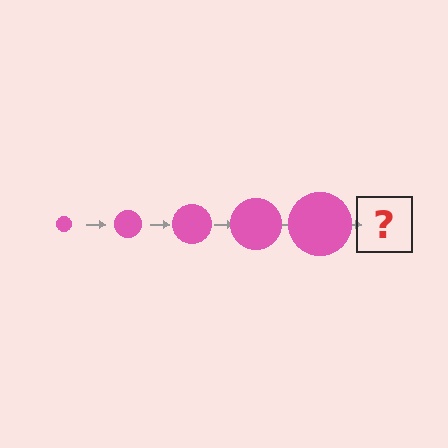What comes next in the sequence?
The next element should be a pink circle, larger than the previous one.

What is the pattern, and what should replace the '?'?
The pattern is that the circle gets progressively larger each step. The '?' should be a pink circle, larger than the previous one.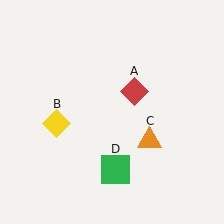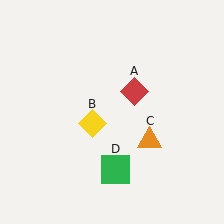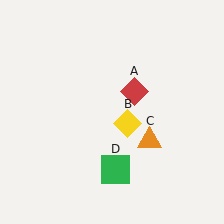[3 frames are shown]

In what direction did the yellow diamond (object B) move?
The yellow diamond (object B) moved right.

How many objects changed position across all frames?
1 object changed position: yellow diamond (object B).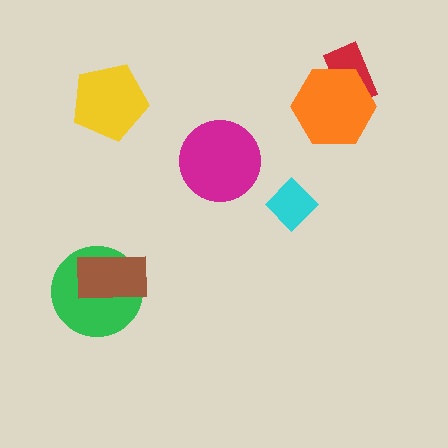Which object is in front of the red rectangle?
The orange hexagon is in front of the red rectangle.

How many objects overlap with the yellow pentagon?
0 objects overlap with the yellow pentagon.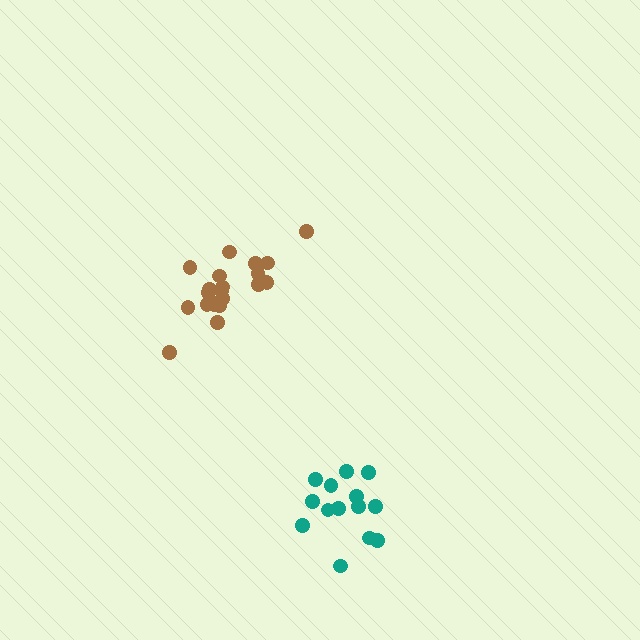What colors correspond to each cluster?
The clusters are colored: teal, brown.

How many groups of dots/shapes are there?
There are 2 groups.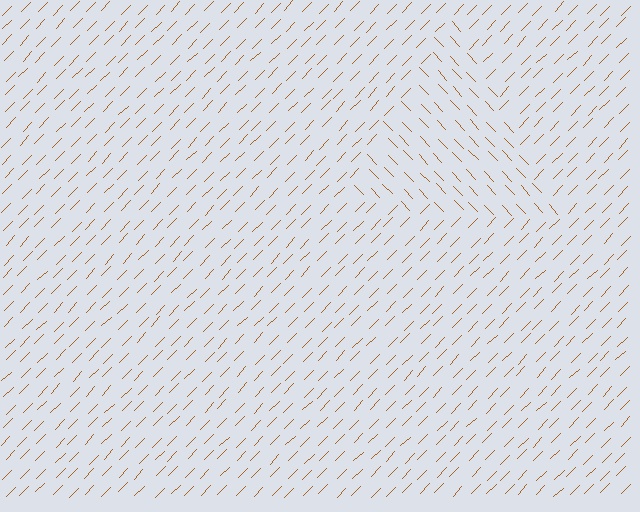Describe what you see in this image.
The image is filled with small brown line segments. A triangle region in the image has lines oriented differently from the surrounding lines, creating a visible texture boundary.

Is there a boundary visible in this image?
Yes, there is a texture boundary formed by a change in line orientation.